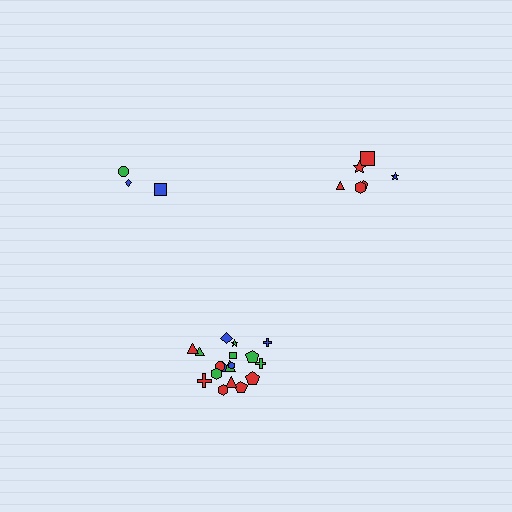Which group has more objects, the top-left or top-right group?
The top-right group.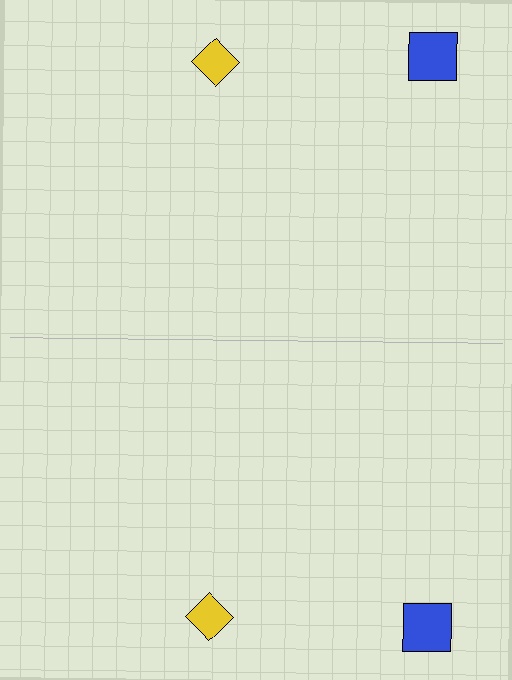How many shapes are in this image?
There are 4 shapes in this image.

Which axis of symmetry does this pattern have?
The pattern has a horizontal axis of symmetry running through the center of the image.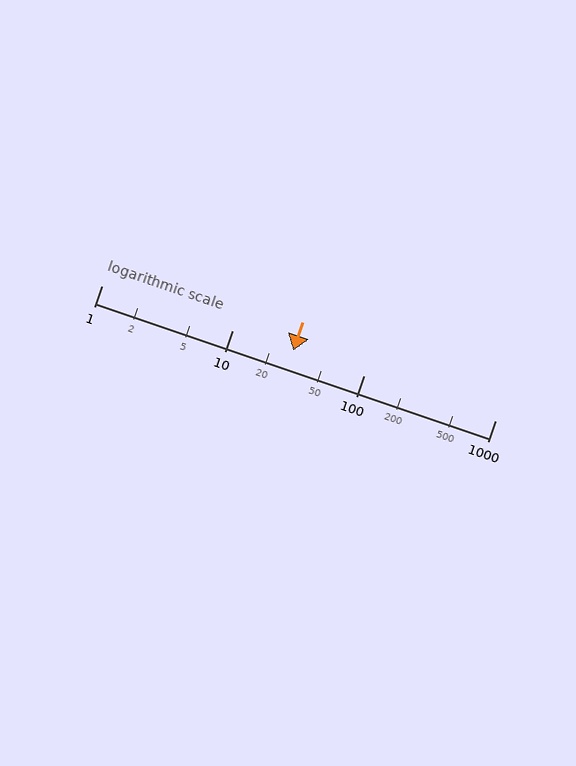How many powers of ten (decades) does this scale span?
The scale spans 3 decades, from 1 to 1000.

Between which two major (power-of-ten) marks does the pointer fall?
The pointer is between 10 and 100.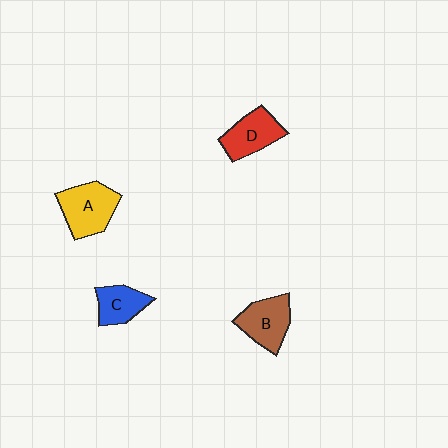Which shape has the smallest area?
Shape C (blue).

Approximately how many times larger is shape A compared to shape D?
Approximately 1.2 times.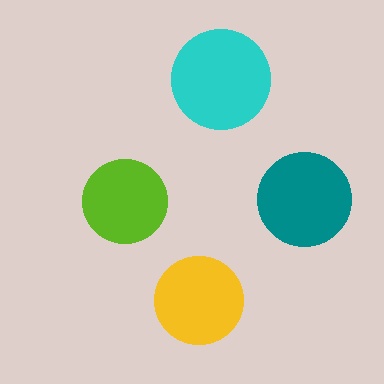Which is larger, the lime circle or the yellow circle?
The yellow one.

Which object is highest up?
The cyan circle is topmost.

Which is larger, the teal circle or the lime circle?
The teal one.